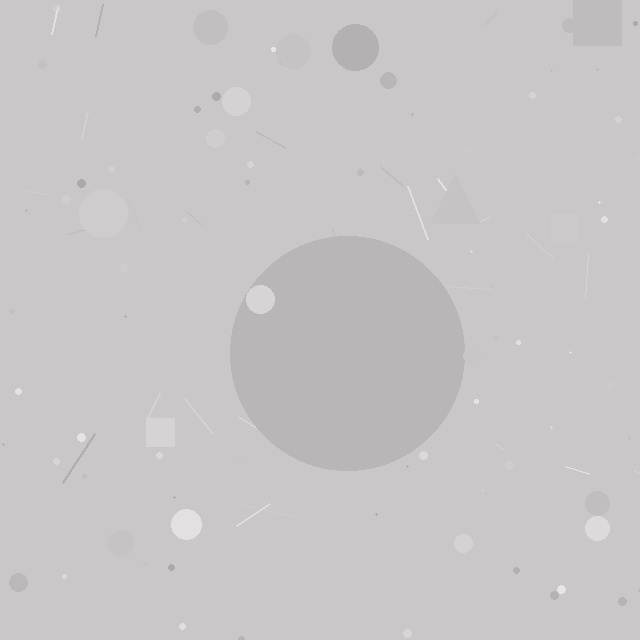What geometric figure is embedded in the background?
A circle is embedded in the background.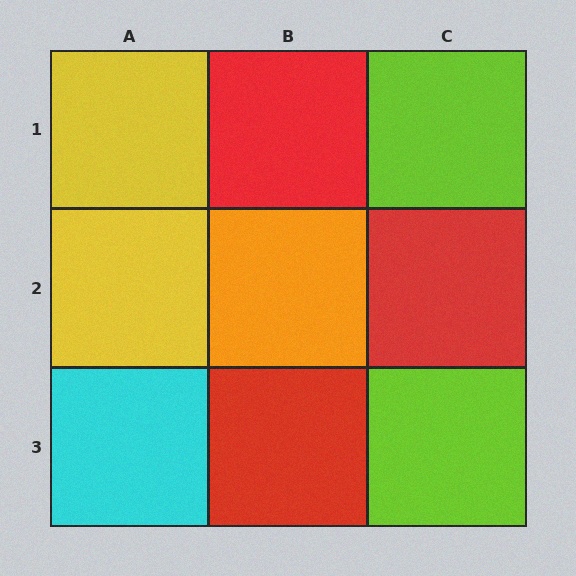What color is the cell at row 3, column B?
Red.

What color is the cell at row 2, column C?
Red.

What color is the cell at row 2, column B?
Orange.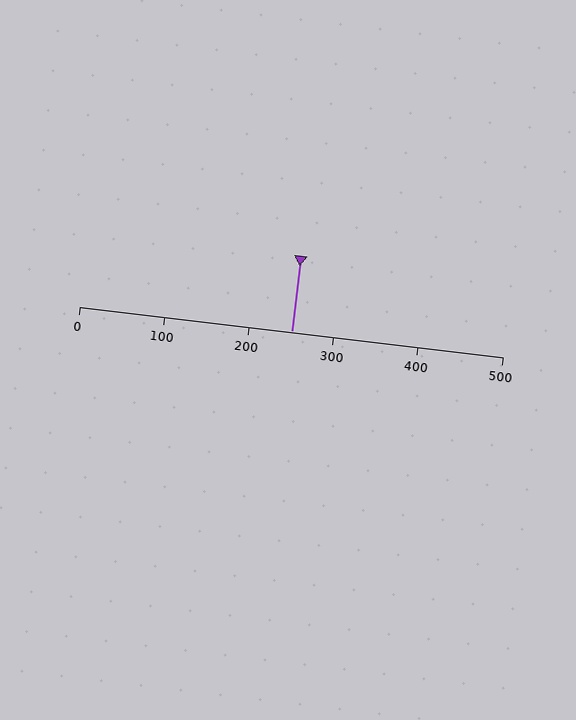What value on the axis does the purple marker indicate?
The marker indicates approximately 250.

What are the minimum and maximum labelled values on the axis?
The axis runs from 0 to 500.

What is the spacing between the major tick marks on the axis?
The major ticks are spaced 100 apart.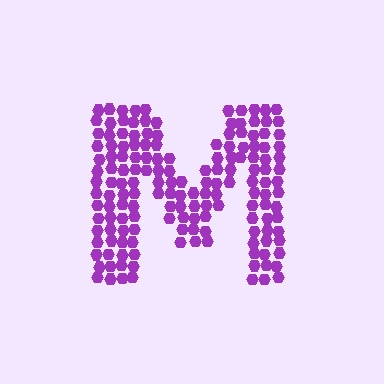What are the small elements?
The small elements are hexagons.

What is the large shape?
The large shape is the letter M.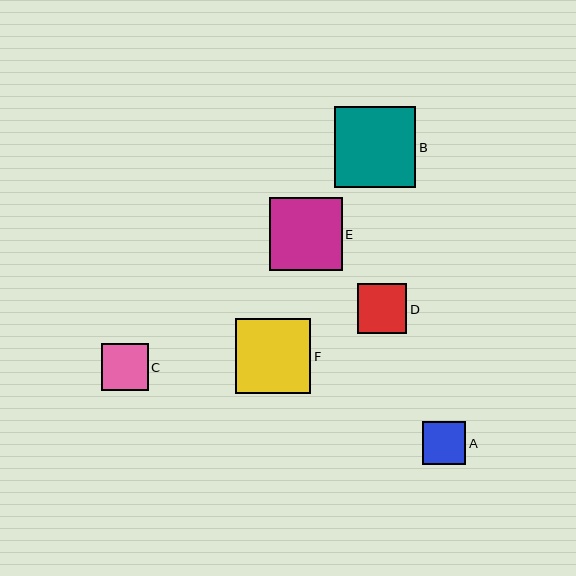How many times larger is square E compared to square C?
Square E is approximately 1.6 times the size of square C.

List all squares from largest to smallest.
From largest to smallest: B, F, E, D, C, A.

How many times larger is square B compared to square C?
Square B is approximately 1.7 times the size of square C.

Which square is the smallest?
Square A is the smallest with a size of approximately 43 pixels.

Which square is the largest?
Square B is the largest with a size of approximately 81 pixels.